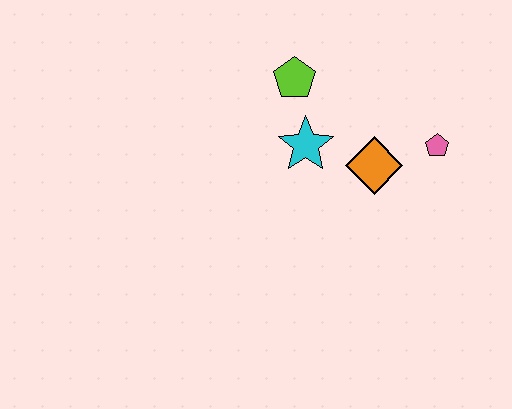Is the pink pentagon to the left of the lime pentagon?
No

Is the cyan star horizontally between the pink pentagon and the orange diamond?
No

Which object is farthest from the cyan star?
The pink pentagon is farthest from the cyan star.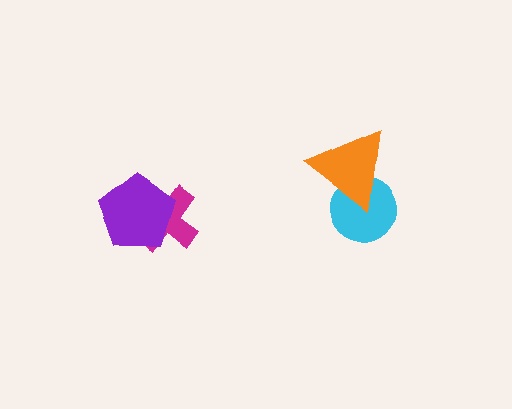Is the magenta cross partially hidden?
Yes, it is partially covered by another shape.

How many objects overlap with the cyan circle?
1 object overlaps with the cyan circle.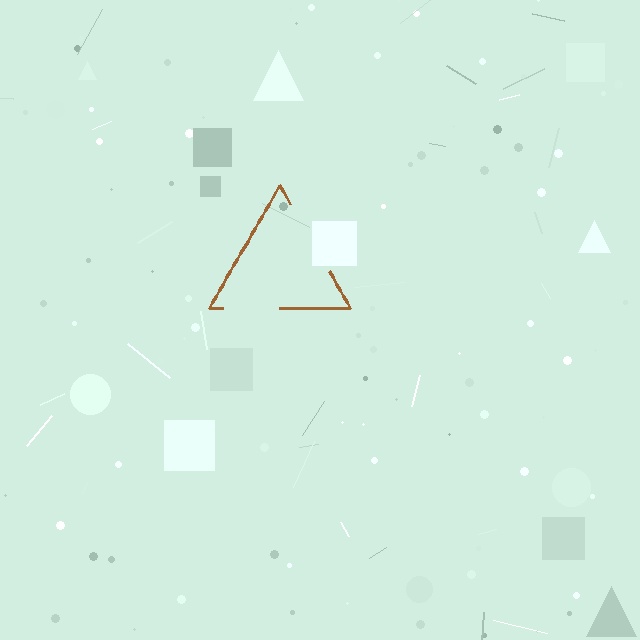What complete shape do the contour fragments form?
The contour fragments form a triangle.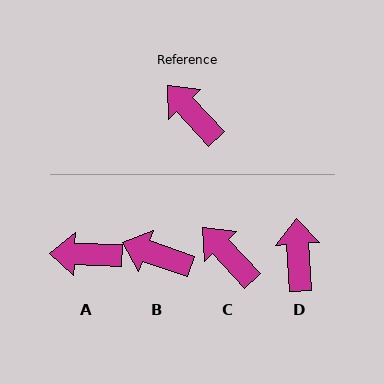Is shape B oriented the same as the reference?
No, it is off by about 28 degrees.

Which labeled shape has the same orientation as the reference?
C.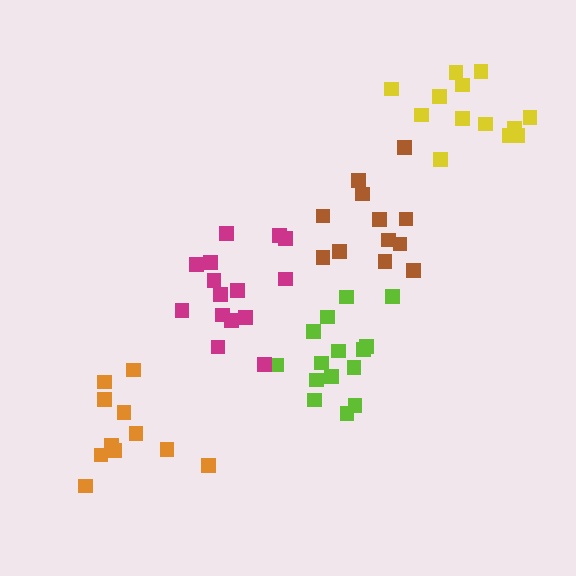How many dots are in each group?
Group 1: 15 dots, Group 2: 12 dots, Group 3: 13 dots, Group 4: 11 dots, Group 5: 15 dots (66 total).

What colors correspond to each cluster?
The clusters are colored: lime, brown, yellow, orange, magenta.